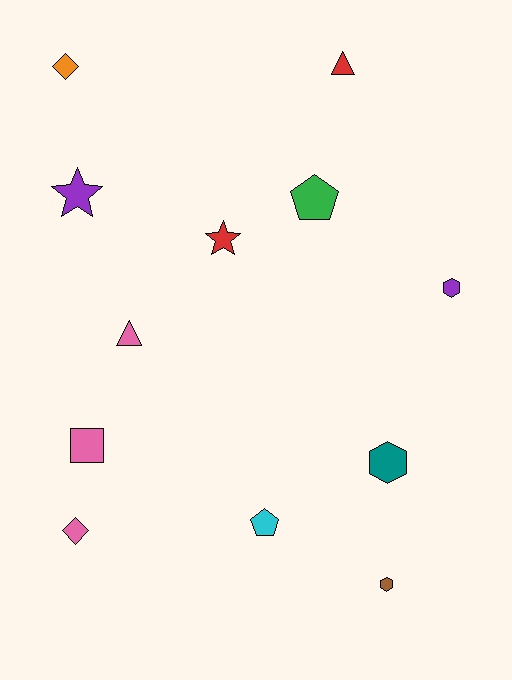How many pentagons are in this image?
There are 2 pentagons.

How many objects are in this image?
There are 12 objects.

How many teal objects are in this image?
There is 1 teal object.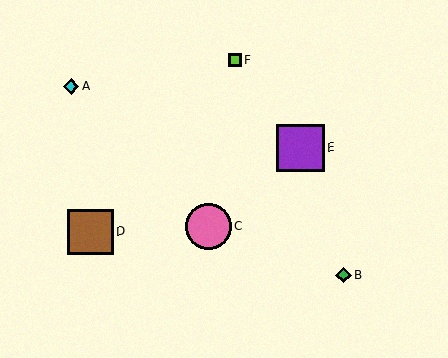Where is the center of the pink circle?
The center of the pink circle is at (208, 227).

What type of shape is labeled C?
Shape C is a pink circle.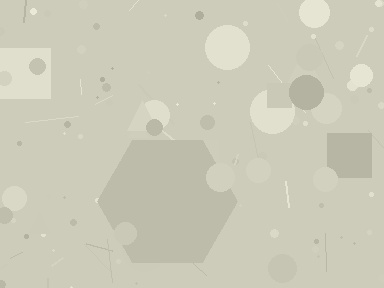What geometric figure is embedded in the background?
A hexagon is embedded in the background.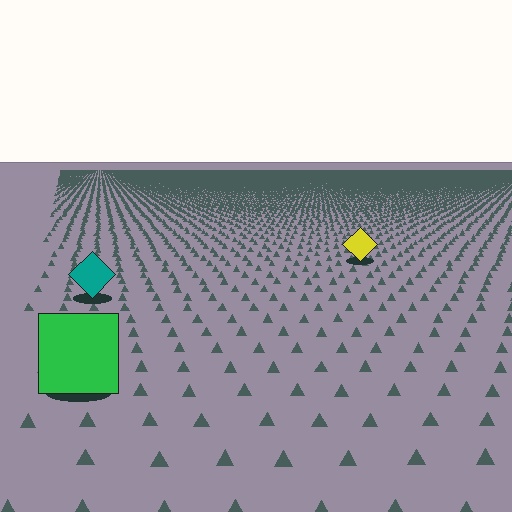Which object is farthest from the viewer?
The yellow diamond is farthest from the viewer. It appears smaller and the ground texture around it is denser.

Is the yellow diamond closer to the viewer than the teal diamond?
No. The teal diamond is closer — you can tell from the texture gradient: the ground texture is coarser near it.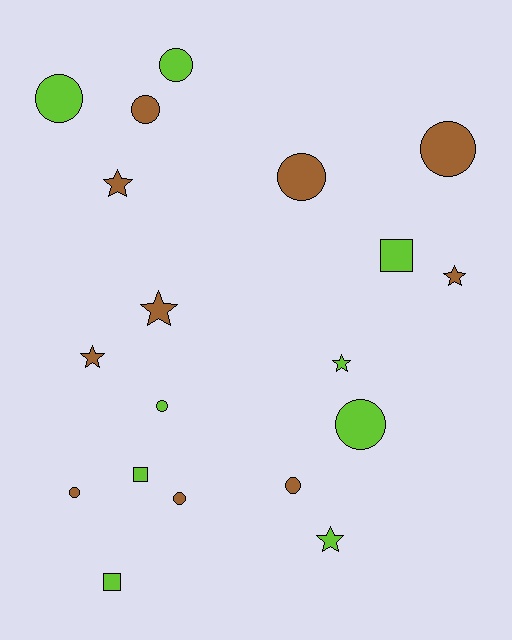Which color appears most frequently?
Brown, with 10 objects.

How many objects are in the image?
There are 19 objects.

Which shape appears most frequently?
Circle, with 10 objects.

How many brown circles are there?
There are 6 brown circles.